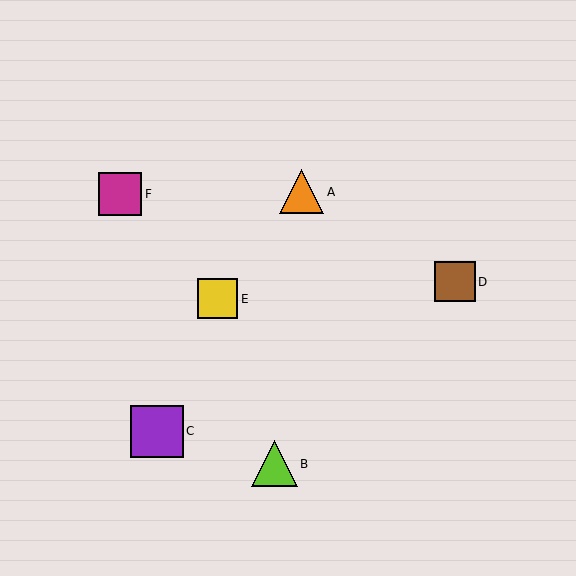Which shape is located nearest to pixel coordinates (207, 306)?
The yellow square (labeled E) at (217, 299) is nearest to that location.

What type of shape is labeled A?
Shape A is an orange triangle.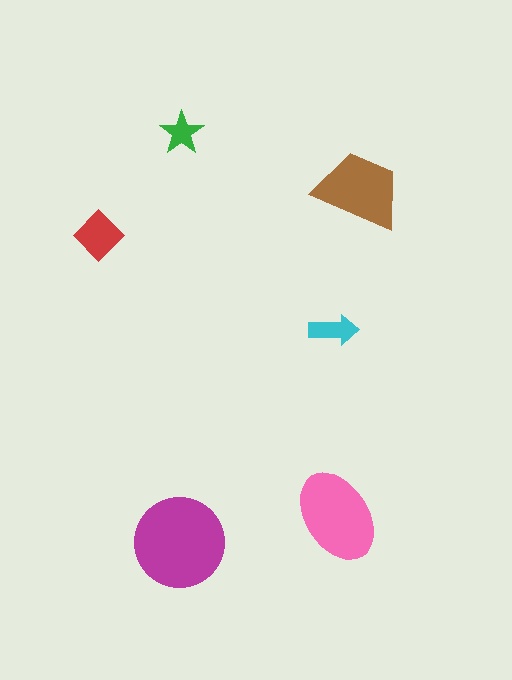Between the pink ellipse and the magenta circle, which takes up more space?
The magenta circle.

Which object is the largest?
The magenta circle.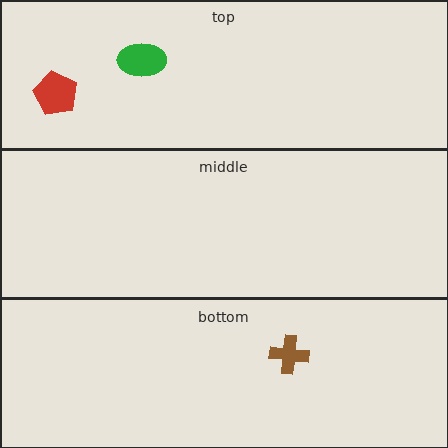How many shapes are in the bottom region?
1.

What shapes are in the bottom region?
The brown cross.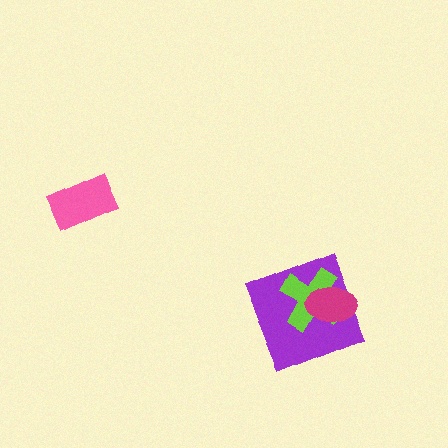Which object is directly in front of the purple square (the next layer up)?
The lime cross is directly in front of the purple square.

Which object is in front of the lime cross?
The magenta ellipse is in front of the lime cross.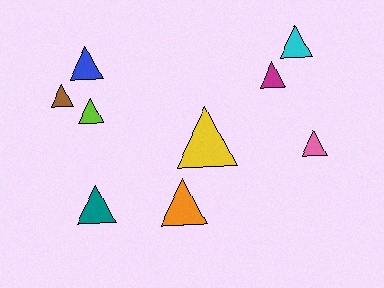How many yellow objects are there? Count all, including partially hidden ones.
There is 1 yellow object.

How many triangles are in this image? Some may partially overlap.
There are 9 triangles.